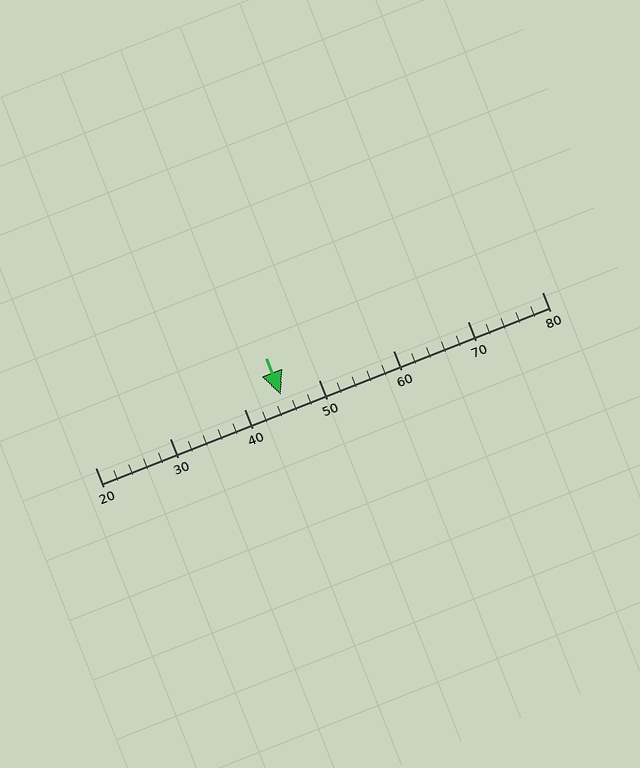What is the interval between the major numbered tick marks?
The major tick marks are spaced 10 units apart.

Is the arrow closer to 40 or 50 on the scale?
The arrow is closer to 40.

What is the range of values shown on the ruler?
The ruler shows values from 20 to 80.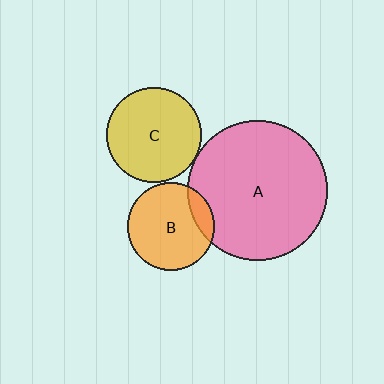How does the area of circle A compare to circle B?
Approximately 2.6 times.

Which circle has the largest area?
Circle A (pink).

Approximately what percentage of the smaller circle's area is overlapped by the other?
Approximately 15%.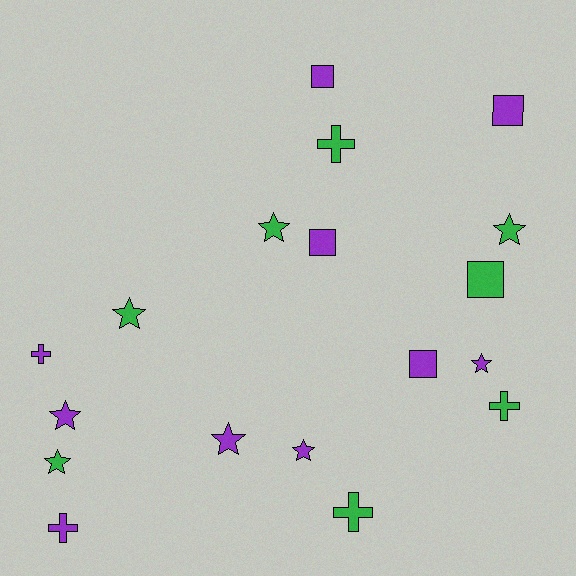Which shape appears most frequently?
Star, with 8 objects.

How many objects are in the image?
There are 18 objects.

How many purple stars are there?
There are 4 purple stars.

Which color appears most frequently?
Purple, with 10 objects.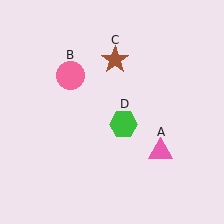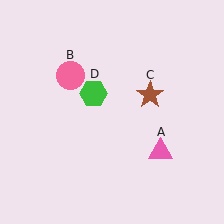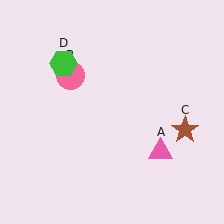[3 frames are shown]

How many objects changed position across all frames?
2 objects changed position: brown star (object C), green hexagon (object D).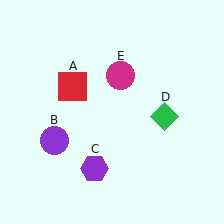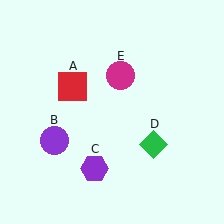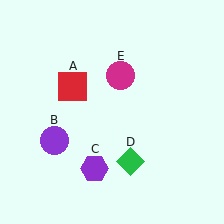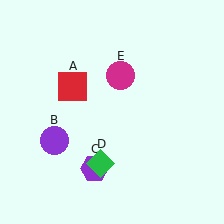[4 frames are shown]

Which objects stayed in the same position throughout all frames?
Red square (object A) and purple circle (object B) and purple hexagon (object C) and magenta circle (object E) remained stationary.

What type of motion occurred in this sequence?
The green diamond (object D) rotated clockwise around the center of the scene.